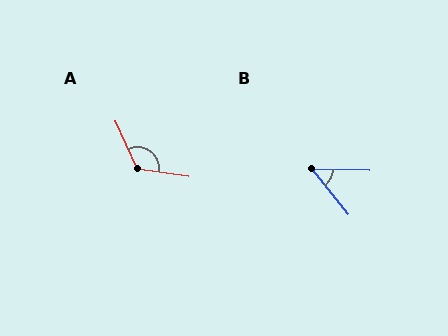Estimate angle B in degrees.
Approximately 50 degrees.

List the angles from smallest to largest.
B (50°), A (122°).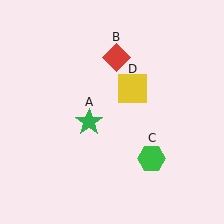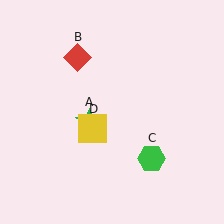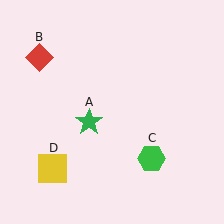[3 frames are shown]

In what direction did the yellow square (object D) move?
The yellow square (object D) moved down and to the left.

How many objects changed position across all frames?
2 objects changed position: red diamond (object B), yellow square (object D).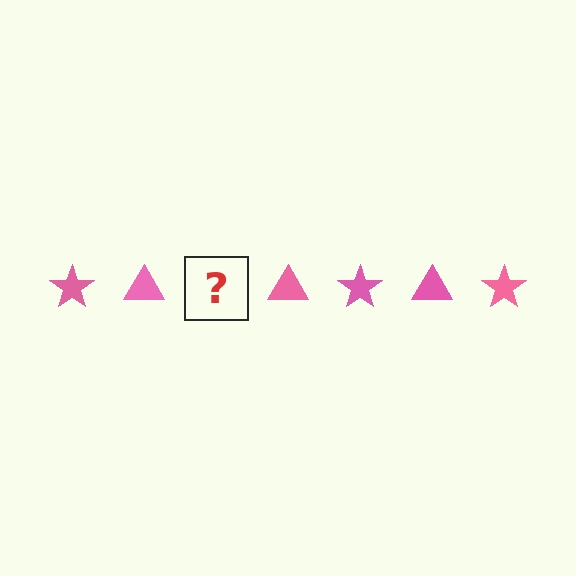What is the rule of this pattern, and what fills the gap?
The rule is that the pattern cycles through star, triangle shapes in pink. The gap should be filled with a pink star.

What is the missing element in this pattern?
The missing element is a pink star.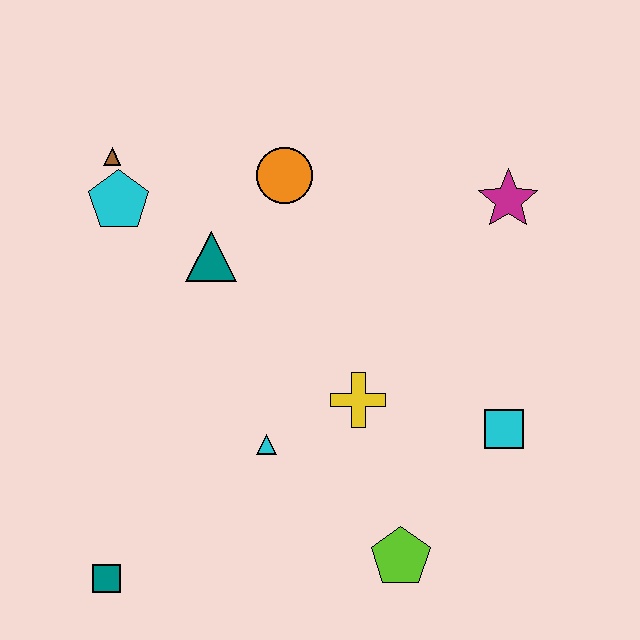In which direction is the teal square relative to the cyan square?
The teal square is to the left of the cyan square.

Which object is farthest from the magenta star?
The teal square is farthest from the magenta star.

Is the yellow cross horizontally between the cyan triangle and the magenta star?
Yes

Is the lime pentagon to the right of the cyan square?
No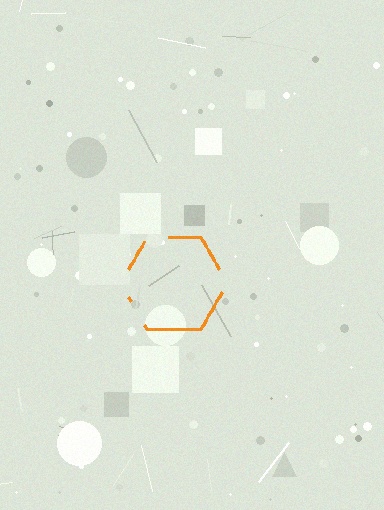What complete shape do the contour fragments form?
The contour fragments form a hexagon.